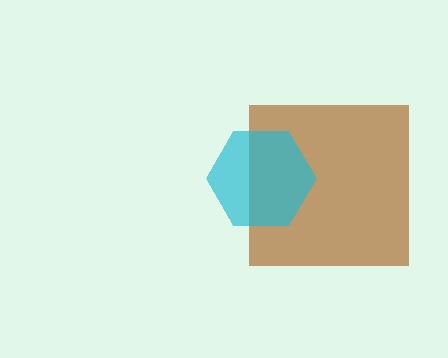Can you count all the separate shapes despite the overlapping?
Yes, there are 2 separate shapes.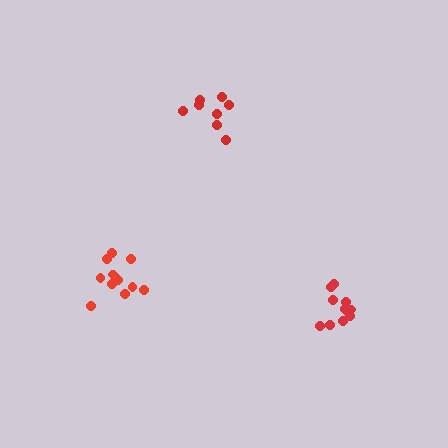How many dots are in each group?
Group 1: 8 dots, Group 2: 11 dots, Group 3: 12 dots (31 total).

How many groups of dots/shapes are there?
There are 3 groups.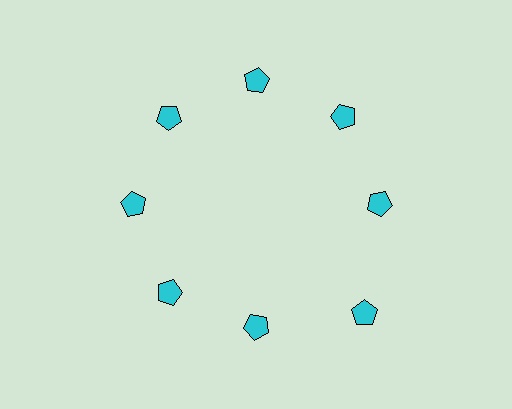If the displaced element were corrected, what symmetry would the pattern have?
It would have 8-fold rotational symmetry — the pattern would map onto itself every 45 degrees.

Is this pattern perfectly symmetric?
No. The 8 cyan pentagons are arranged in a ring, but one element near the 4 o'clock position is pushed outward from the center, breaking the 8-fold rotational symmetry.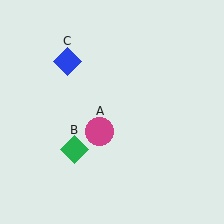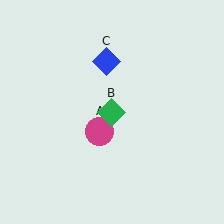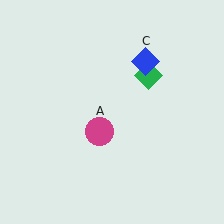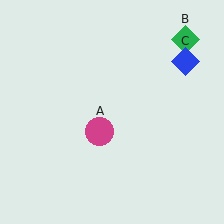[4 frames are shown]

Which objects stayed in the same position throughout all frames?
Magenta circle (object A) remained stationary.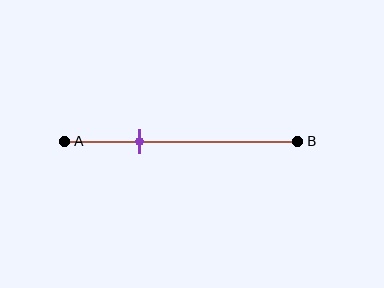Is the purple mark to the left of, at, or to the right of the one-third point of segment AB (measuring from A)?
The purple mark is approximately at the one-third point of segment AB.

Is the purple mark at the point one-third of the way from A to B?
Yes, the mark is approximately at the one-third point.